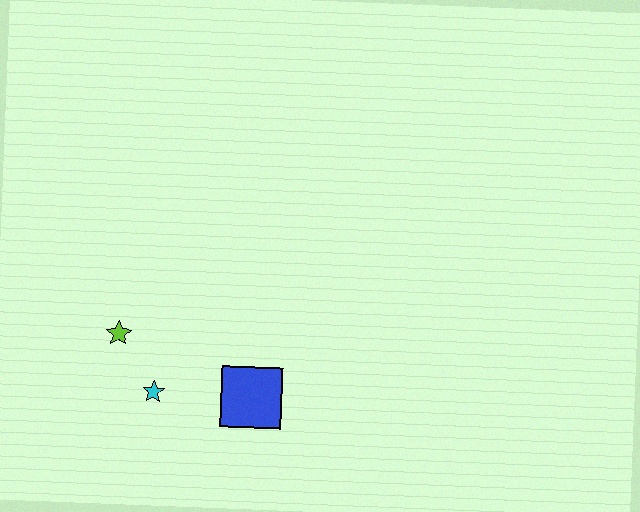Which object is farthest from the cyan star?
The blue square is farthest from the cyan star.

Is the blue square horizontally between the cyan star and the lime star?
No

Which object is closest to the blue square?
The cyan star is closest to the blue square.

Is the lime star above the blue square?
Yes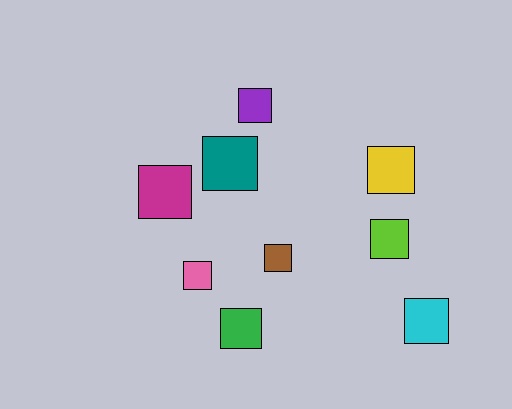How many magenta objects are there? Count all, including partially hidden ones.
There is 1 magenta object.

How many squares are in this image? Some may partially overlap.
There are 9 squares.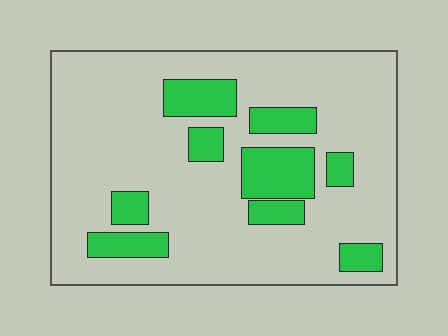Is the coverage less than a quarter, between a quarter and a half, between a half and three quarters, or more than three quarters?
Less than a quarter.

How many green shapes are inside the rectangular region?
9.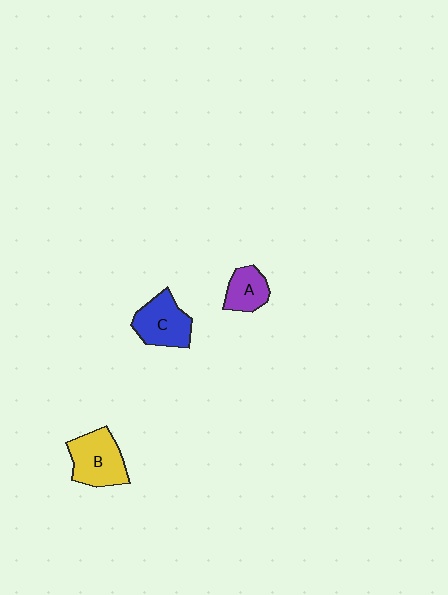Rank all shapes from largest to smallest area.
From largest to smallest: B (yellow), C (blue), A (purple).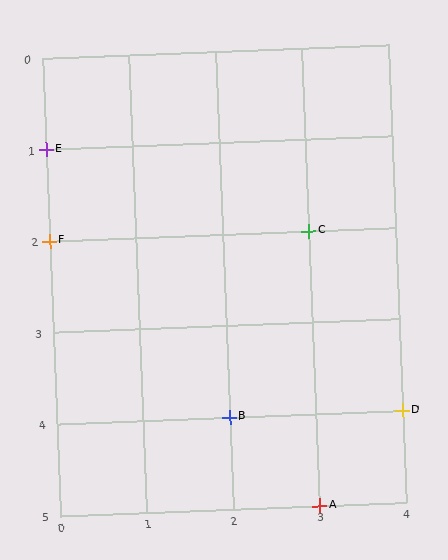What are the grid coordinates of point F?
Point F is at grid coordinates (0, 2).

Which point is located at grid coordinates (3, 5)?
Point A is at (3, 5).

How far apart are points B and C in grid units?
Points B and C are 1 column and 2 rows apart (about 2.2 grid units diagonally).